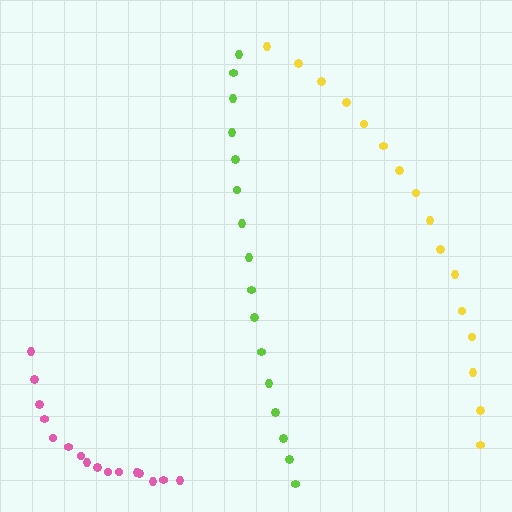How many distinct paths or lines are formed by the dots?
There are 3 distinct paths.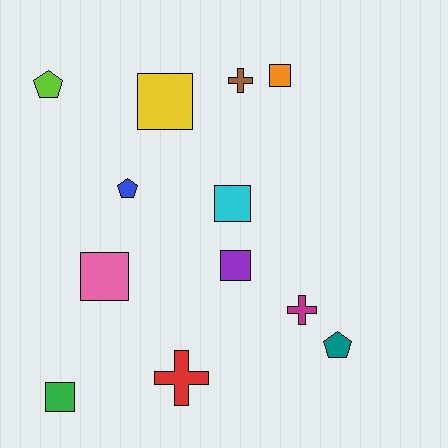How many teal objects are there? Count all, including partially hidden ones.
There is 1 teal object.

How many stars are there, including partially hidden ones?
There are no stars.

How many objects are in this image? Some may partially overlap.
There are 12 objects.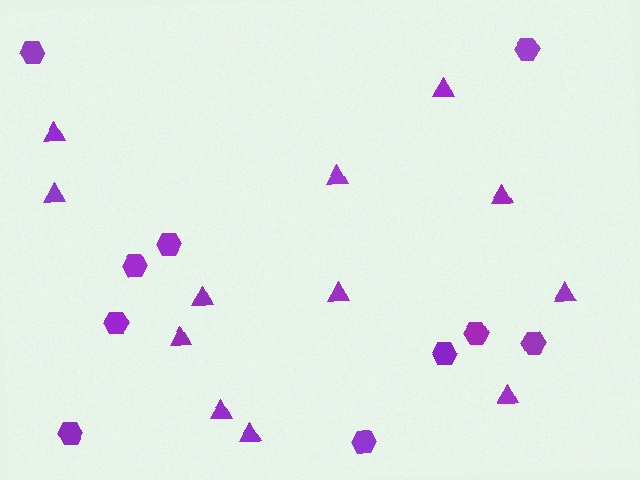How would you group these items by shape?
There are 2 groups: one group of hexagons (10) and one group of triangles (12).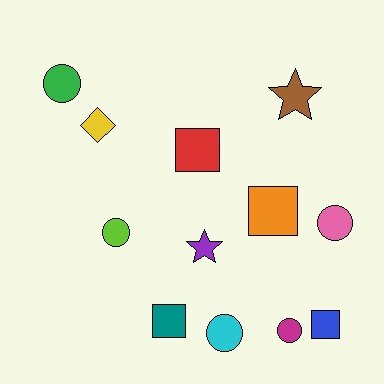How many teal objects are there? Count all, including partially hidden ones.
There is 1 teal object.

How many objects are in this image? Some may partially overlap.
There are 12 objects.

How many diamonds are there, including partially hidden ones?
There is 1 diamond.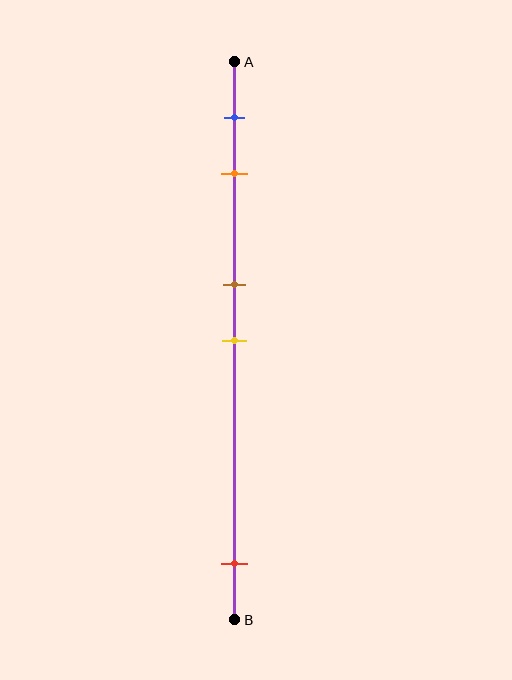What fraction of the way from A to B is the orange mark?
The orange mark is approximately 20% (0.2) of the way from A to B.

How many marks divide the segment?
There are 5 marks dividing the segment.